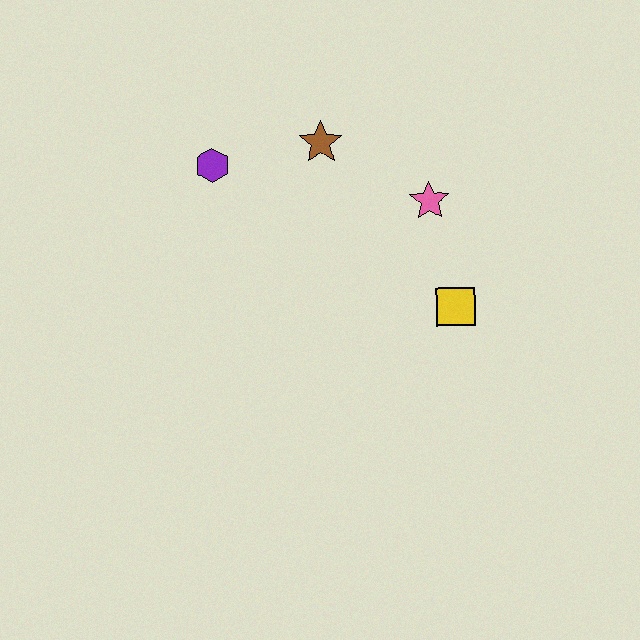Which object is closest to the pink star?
The yellow square is closest to the pink star.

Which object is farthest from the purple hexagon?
The yellow square is farthest from the purple hexagon.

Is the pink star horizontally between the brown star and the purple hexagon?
No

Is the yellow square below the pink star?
Yes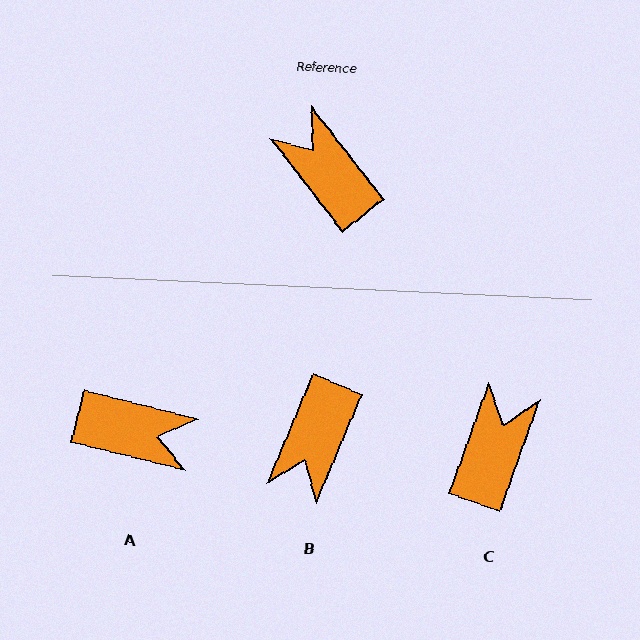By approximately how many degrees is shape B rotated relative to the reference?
Approximately 119 degrees counter-clockwise.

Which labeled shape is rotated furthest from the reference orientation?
A, about 142 degrees away.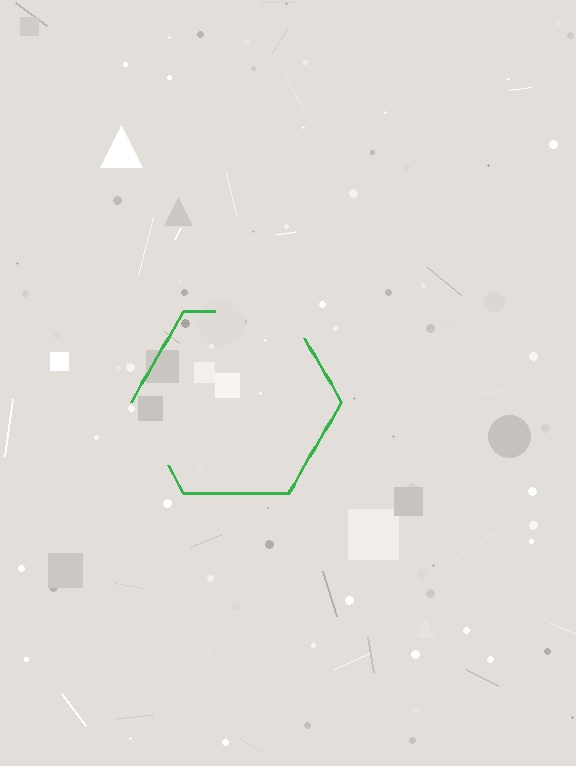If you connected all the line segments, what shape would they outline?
They would outline a hexagon.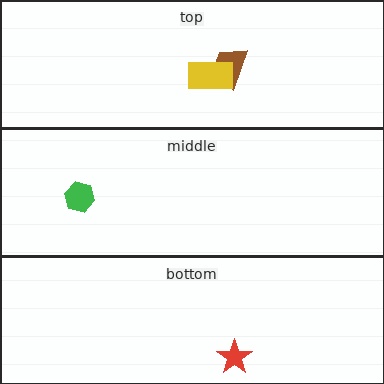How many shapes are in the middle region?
1.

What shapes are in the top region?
The brown trapezoid, the yellow rectangle.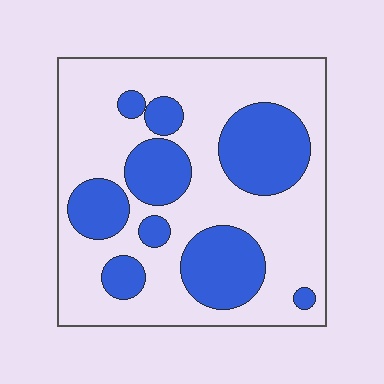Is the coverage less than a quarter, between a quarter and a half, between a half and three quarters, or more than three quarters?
Between a quarter and a half.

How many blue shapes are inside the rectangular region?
9.